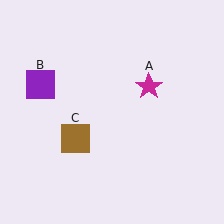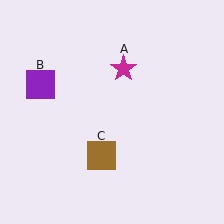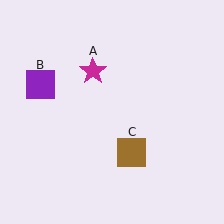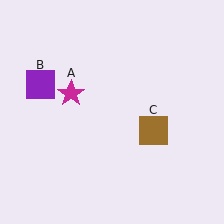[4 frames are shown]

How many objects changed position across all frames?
2 objects changed position: magenta star (object A), brown square (object C).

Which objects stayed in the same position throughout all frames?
Purple square (object B) remained stationary.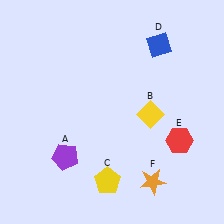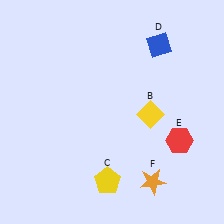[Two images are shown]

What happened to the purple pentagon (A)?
The purple pentagon (A) was removed in Image 2. It was in the bottom-left area of Image 1.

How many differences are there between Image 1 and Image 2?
There is 1 difference between the two images.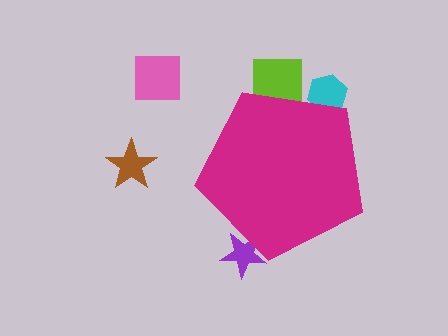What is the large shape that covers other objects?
A magenta pentagon.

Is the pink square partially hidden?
No, the pink square is fully visible.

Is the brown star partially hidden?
No, the brown star is fully visible.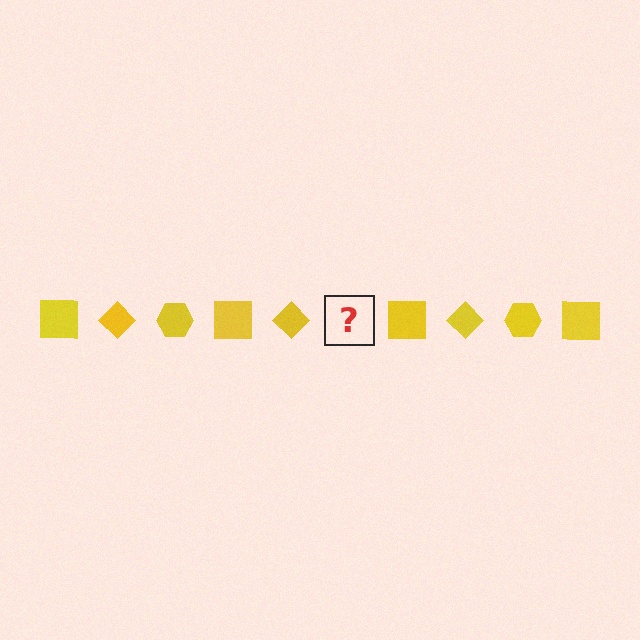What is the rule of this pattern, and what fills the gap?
The rule is that the pattern cycles through square, diamond, hexagon shapes in yellow. The gap should be filled with a yellow hexagon.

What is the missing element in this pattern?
The missing element is a yellow hexagon.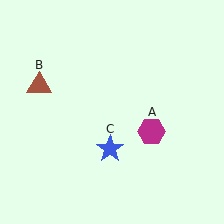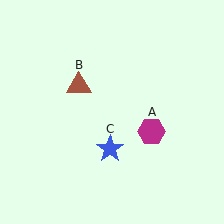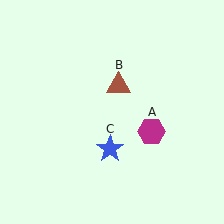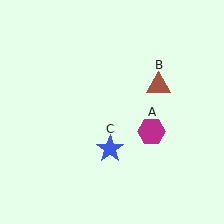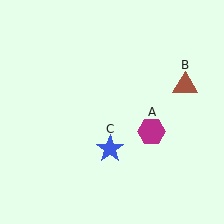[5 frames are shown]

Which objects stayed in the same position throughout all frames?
Magenta hexagon (object A) and blue star (object C) remained stationary.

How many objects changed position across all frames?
1 object changed position: brown triangle (object B).